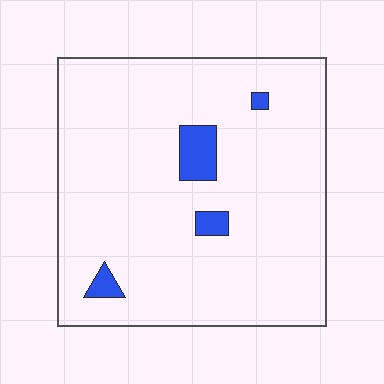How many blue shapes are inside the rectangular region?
4.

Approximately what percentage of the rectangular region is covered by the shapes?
Approximately 5%.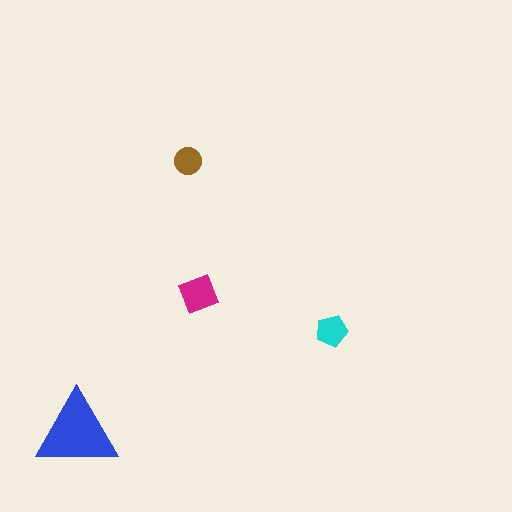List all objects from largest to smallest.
The blue triangle, the magenta square, the cyan pentagon, the brown circle.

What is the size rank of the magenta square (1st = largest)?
2nd.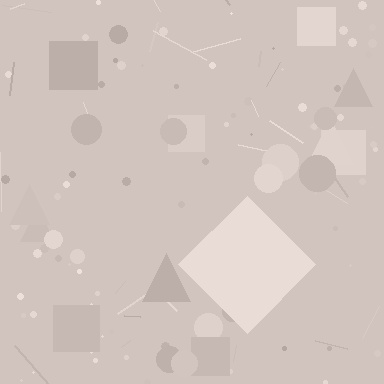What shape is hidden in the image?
A diamond is hidden in the image.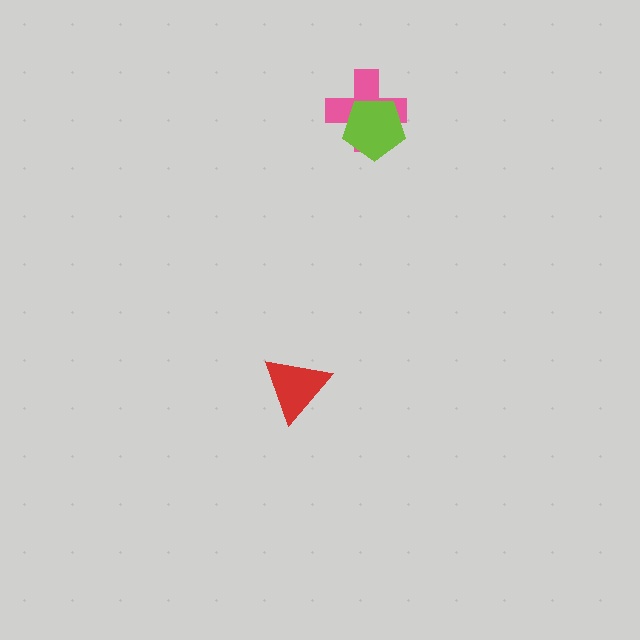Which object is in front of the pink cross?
The lime pentagon is in front of the pink cross.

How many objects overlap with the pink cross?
1 object overlaps with the pink cross.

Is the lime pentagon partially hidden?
No, no other shape covers it.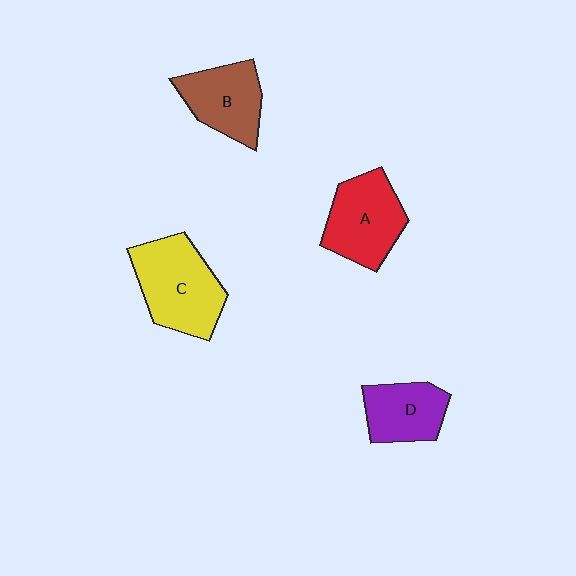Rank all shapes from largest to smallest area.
From largest to smallest: C (yellow), A (red), B (brown), D (purple).